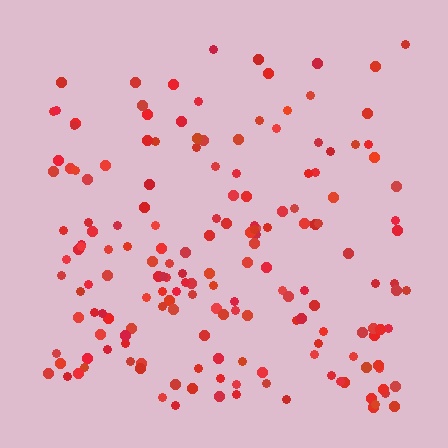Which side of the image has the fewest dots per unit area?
The top.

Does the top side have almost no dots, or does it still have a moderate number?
Still a moderate number, just noticeably fewer than the bottom.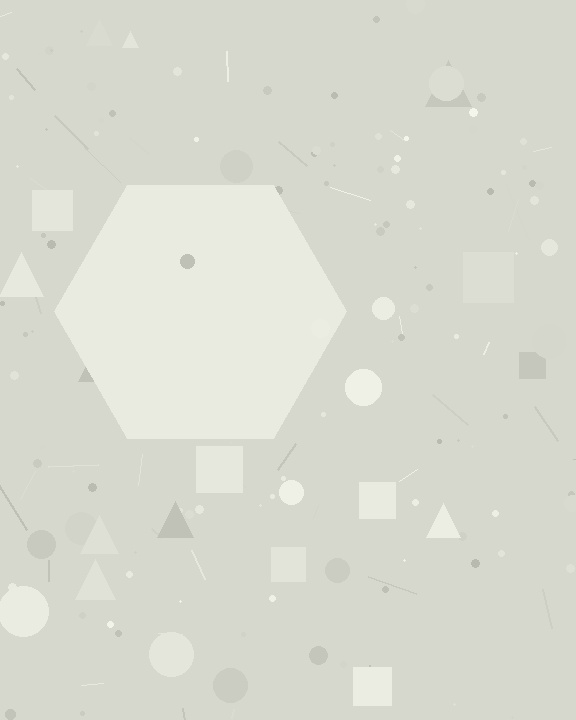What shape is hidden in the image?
A hexagon is hidden in the image.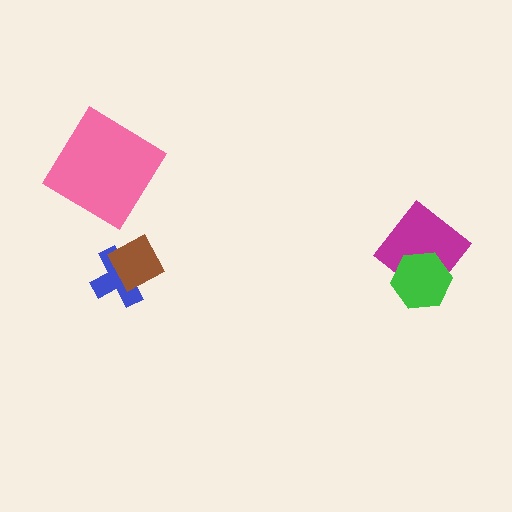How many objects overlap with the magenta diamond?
1 object overlaps with the magenta diamond.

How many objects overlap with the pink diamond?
0 objects overlap with the pink diamond.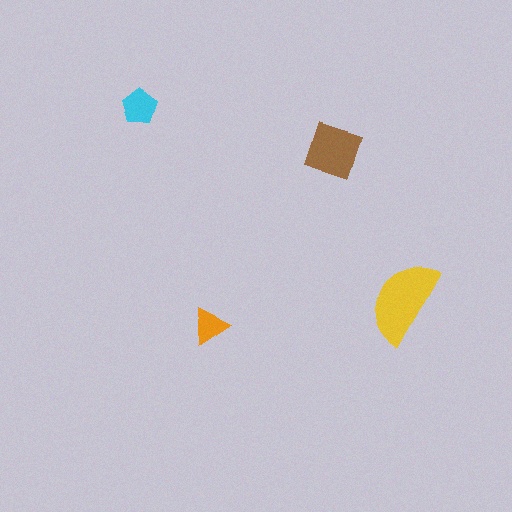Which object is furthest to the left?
The cyan pentagon is leftmost.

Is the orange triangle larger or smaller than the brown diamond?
Smaller.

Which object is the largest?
The yellow semicircle.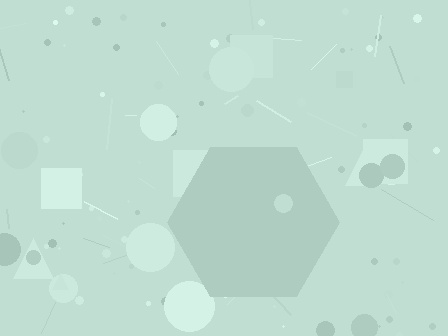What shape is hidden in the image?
A hexagon is hidden in the image.